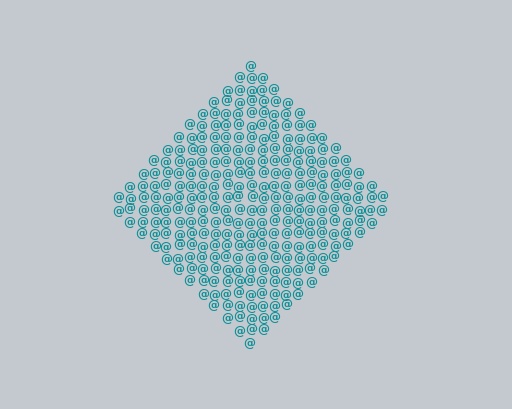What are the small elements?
The small elements are at signs.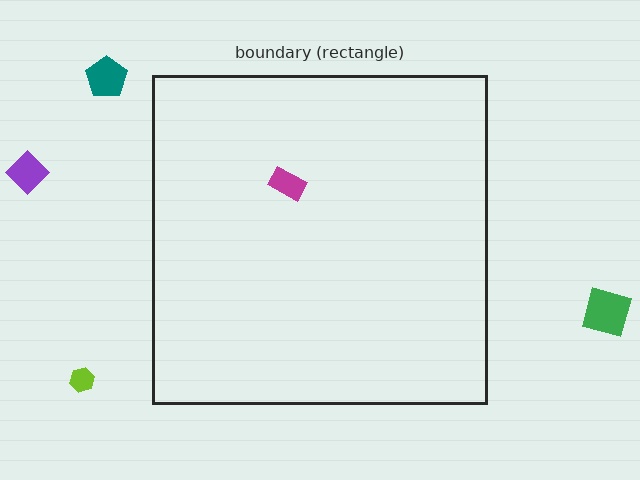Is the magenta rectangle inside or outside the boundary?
Inside.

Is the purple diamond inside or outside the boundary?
Outside.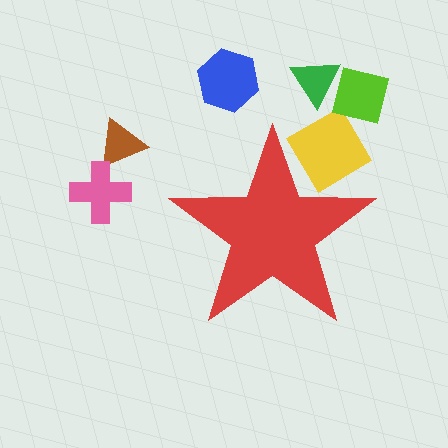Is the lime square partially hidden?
No, the lime square is fully visible.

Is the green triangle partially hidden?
No, the green triangle is fully visible.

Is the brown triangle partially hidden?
No, the brown triangle is fully visible.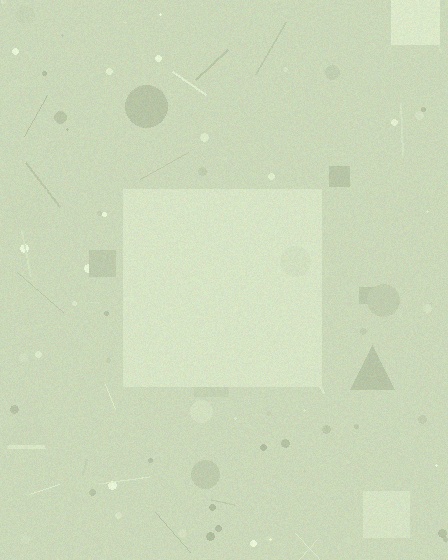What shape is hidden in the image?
A square is hidden in the image.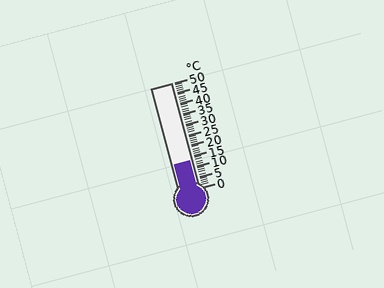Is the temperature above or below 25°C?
The temperature is below 25°C.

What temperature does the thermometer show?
The thermometer shows approximately 13°C.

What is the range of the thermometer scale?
The thermometer scale ranges from 0°C to 50°C.